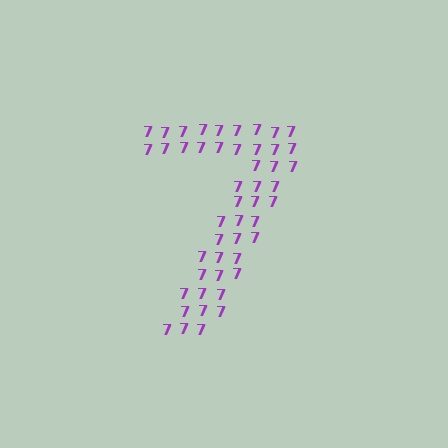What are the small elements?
The small elements are digit 7's.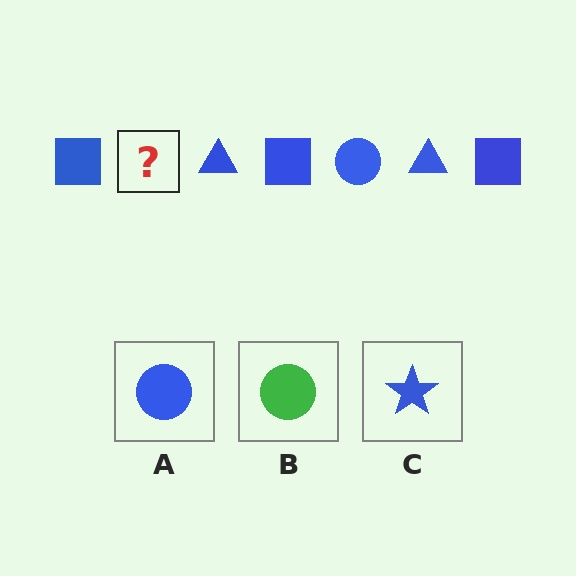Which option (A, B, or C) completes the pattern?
A.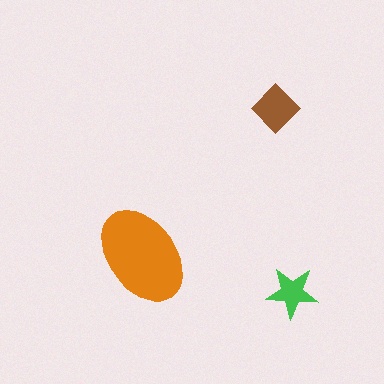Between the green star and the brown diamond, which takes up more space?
The brown diamond.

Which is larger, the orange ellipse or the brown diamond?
The orange ellipse.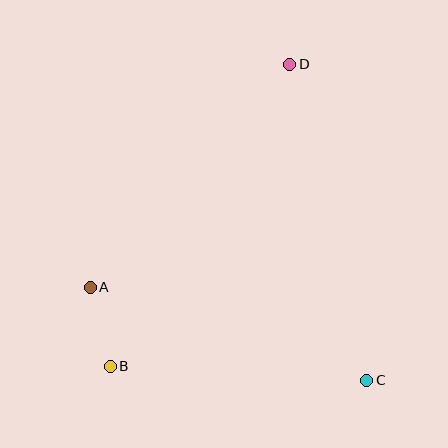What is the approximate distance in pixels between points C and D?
The distance between C and D is approximately 325 pixels.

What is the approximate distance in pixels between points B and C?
The distance between B and C is approximately 257 pixels.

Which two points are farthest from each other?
Points B and D are farthest from each other.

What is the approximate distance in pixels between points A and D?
The distance between A and D is approximately 299 pixels.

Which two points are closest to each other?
Points A and B are closest to each other.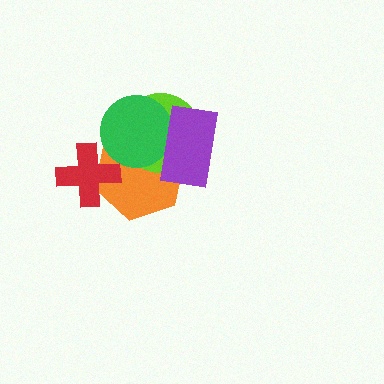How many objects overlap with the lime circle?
3 objects overlap with the lime circle.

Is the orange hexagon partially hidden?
Yes, it is partially covered by another shape.